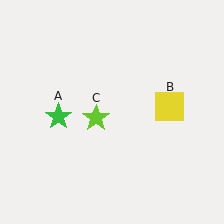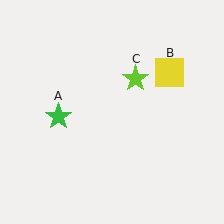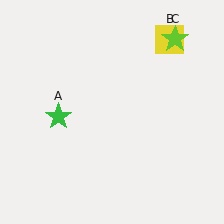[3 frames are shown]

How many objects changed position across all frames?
2 objects changed position: yellow square (object B), lime star (object C).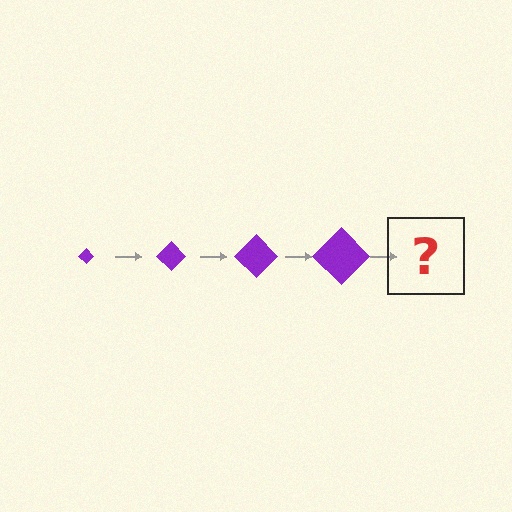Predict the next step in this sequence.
The next step is a purple diamond, larger than the previous one.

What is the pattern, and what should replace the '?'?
The pattern is that the diamond gets progressively larger each step. The '?' should be a purple diamond, larger than the previous one.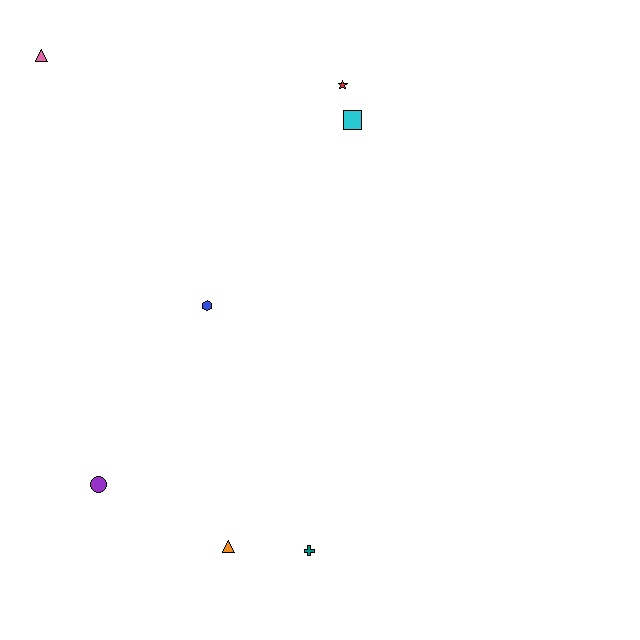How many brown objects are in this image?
There are no brown objects.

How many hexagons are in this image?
There is 1 hexagon.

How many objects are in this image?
There are 7 objects.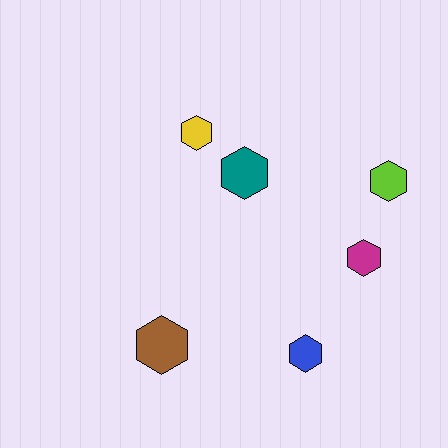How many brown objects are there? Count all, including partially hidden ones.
There is 1 brown object.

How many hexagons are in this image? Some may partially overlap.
There are 6 hexagons.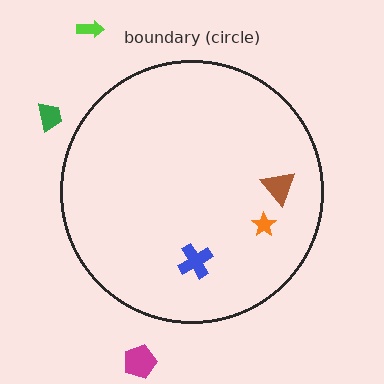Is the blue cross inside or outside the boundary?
Inside.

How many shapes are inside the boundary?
3 inside, 3 outside.